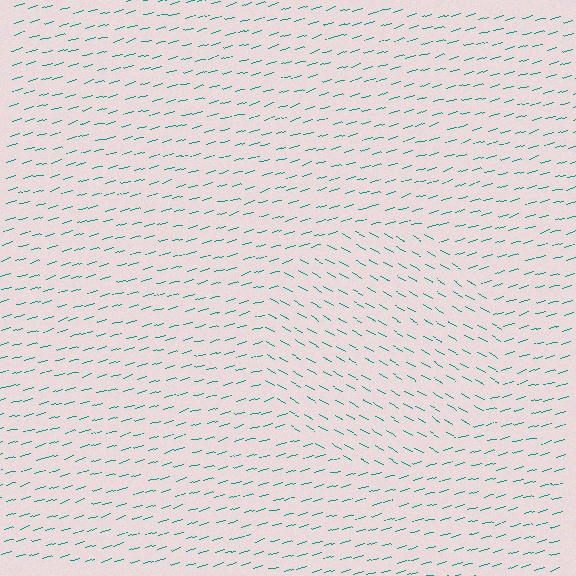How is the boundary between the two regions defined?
The boundary is defined purely by a change in line orientation (approximately 45 degrees difference). All lines are the same color and thickness.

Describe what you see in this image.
The image is filled with small teal line segments. A circle region in the image has lines oriented differently from the surrounding lines, creating a visible texture boundary.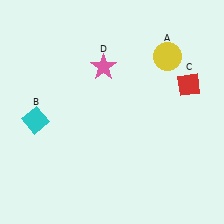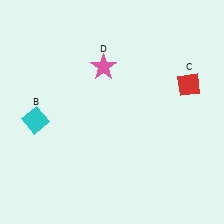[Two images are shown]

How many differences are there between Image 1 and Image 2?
There is 1 difference between the two images.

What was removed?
The yellow circle (A) was removed in Image 2.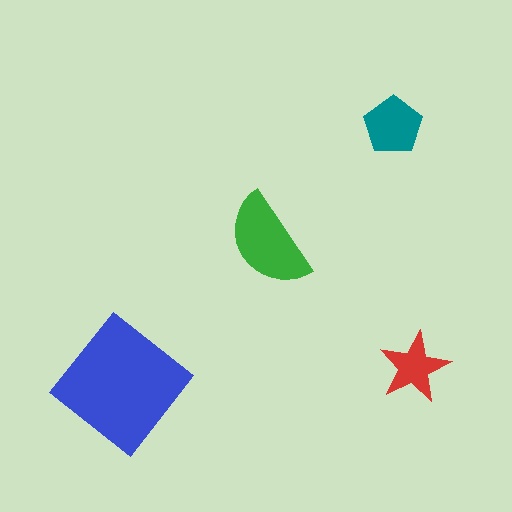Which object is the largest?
The blue diamond.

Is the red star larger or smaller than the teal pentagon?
Smaller.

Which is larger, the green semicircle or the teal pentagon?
The green semicircle.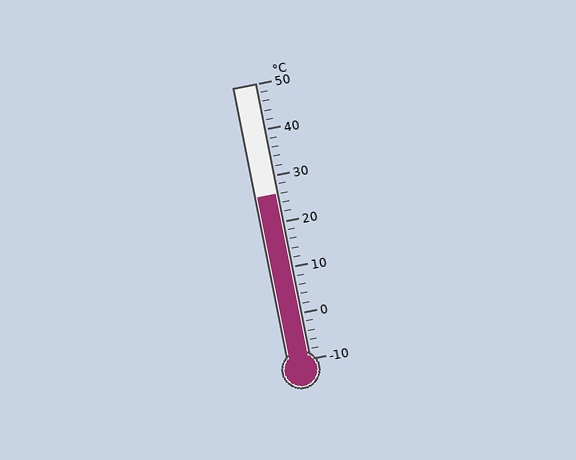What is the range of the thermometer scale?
The thermometer scale ranges from -10°C to 50°C.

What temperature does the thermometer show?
The thermometer shows approximately 26°C.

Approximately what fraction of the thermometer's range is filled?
The thermometer is filled to approximately 60% of its range.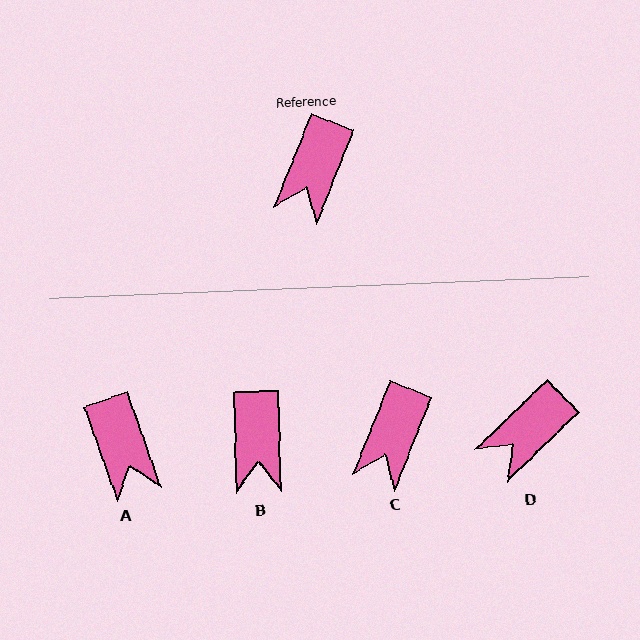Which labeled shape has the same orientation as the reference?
C.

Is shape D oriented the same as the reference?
No, it is off by about 24 degrees.